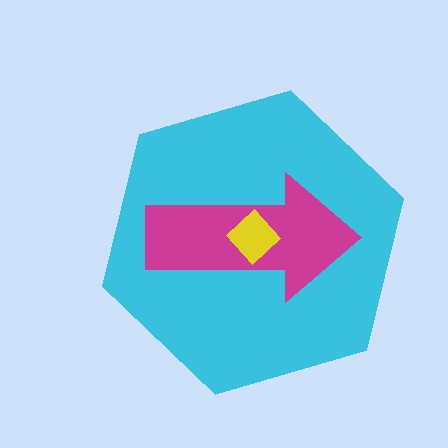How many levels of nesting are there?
3.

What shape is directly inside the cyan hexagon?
The magenta arrow.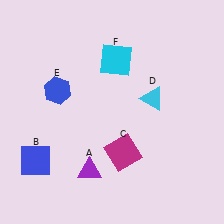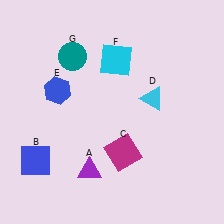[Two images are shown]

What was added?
A teal circle (G) was added in Image 2.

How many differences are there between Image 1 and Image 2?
There is 1 difference between the two images.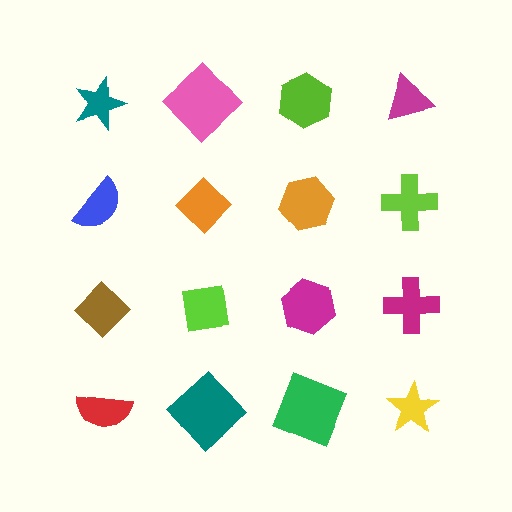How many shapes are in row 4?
4 shapes.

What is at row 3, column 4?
A magenta cross.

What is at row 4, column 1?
A red semicircle.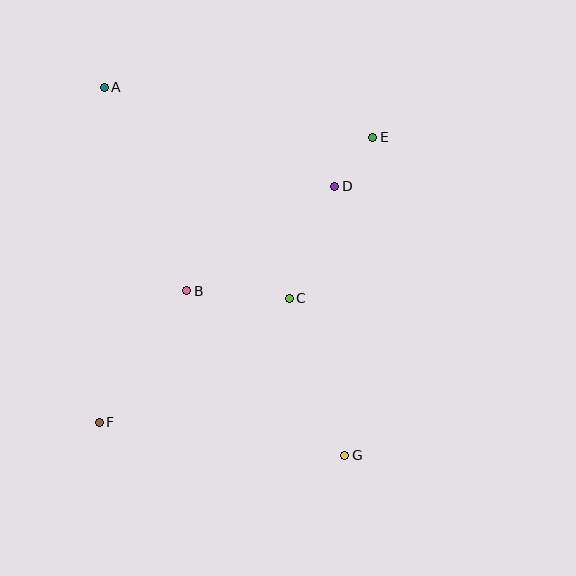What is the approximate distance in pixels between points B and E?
The distance between B and E is approximately 241 pixels.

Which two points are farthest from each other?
Points A and G are farthest from each other.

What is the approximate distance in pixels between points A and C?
The distance between A and C is approximately 281 pixels.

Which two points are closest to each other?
Points D and E are closest to each other.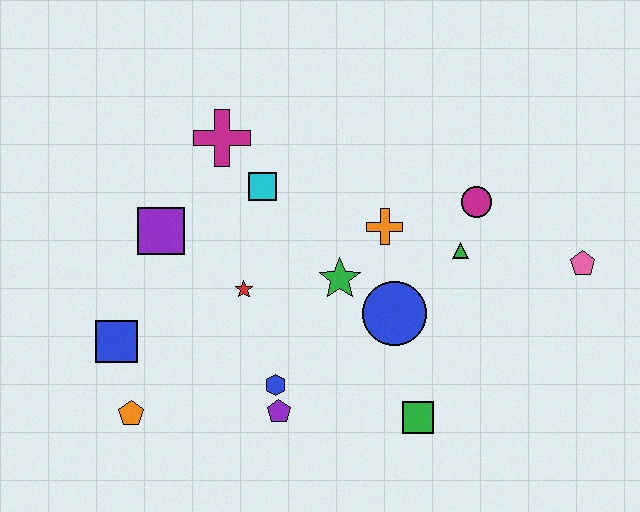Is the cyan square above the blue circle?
Yes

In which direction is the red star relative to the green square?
The red star is to the left of the green square.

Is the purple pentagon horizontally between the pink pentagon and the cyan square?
Yes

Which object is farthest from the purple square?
The pink pentagon is farthest from the purple square.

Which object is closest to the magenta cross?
The cyan square is closest to the magenta cross.